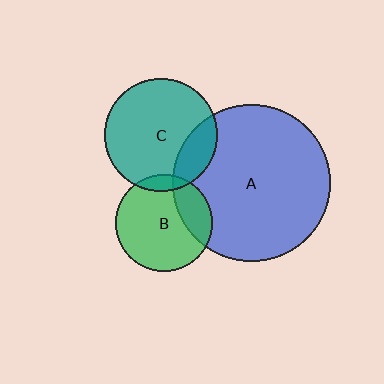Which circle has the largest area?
Circle A (blue).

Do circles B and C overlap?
Yes.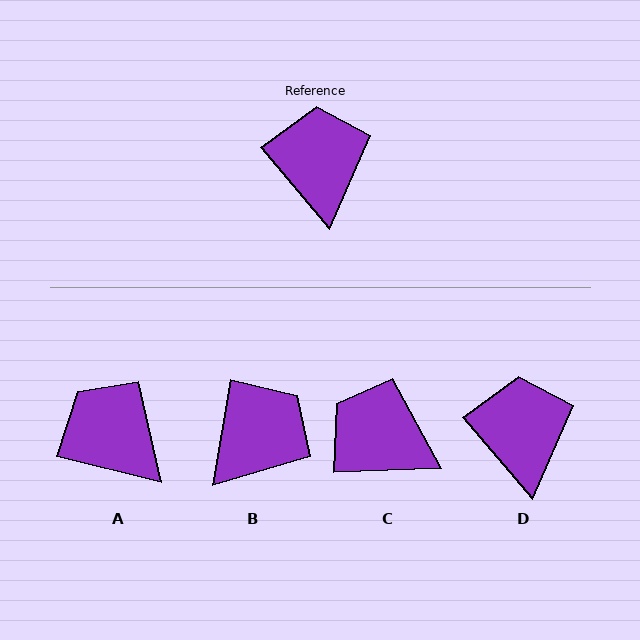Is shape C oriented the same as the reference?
No, it is off by about 52 degrees.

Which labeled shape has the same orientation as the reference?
D.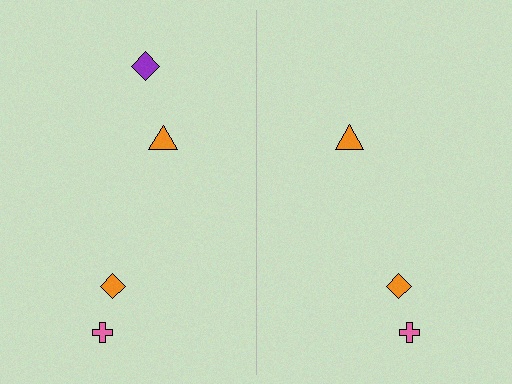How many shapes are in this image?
There are 7 shapes in this image.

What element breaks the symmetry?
A purple diamond is missing from the right side.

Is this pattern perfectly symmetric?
No, the pattern is not perfectly symmetric. A purple diamond is missing from the right side.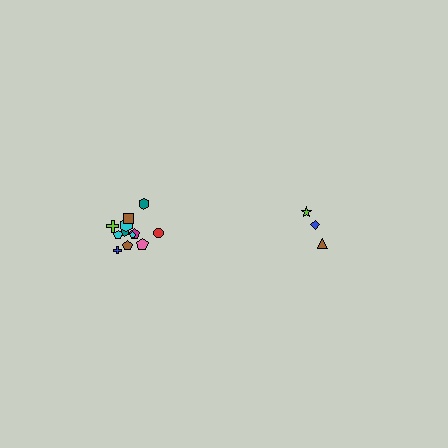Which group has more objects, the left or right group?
The left group.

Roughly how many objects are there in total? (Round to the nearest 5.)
Roughly 15 objects in total.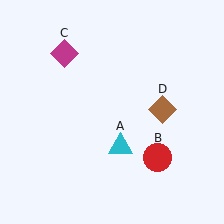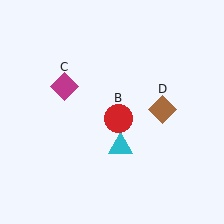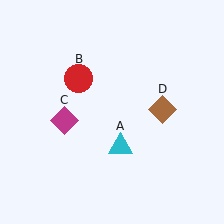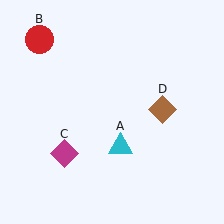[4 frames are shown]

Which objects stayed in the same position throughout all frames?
Cyan triangle (object A) and brown diamond (object D) remained stationary.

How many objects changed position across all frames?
2 objects changed position: red circle (object B), magenta diamond (object C).